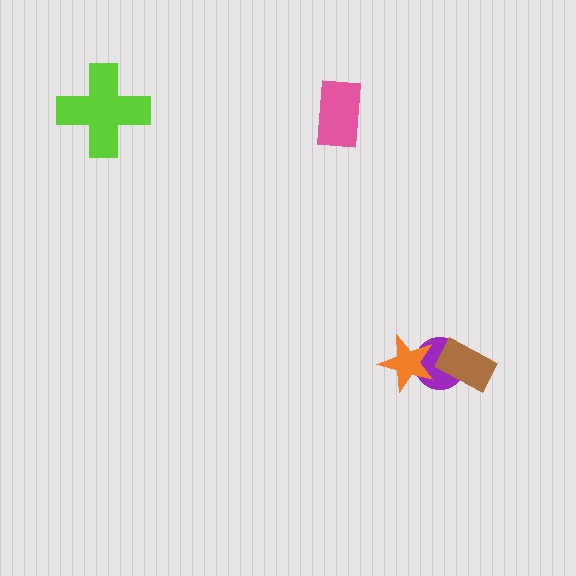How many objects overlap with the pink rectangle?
0 objects overlap with the pink rectangle.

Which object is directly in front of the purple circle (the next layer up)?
The brown rectangle is directly in front of the purple circle.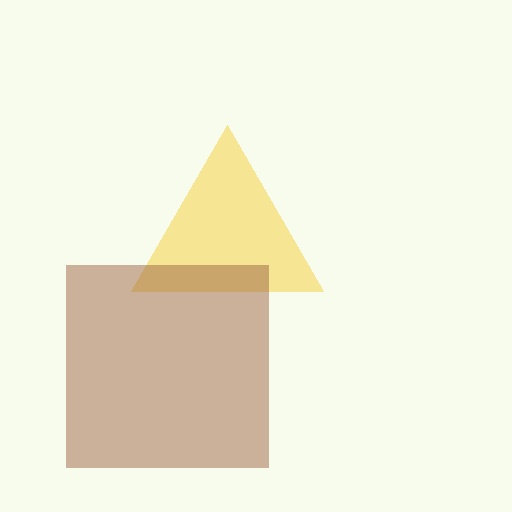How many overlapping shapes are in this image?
There are 2 overlapping shapes in the image.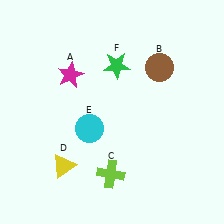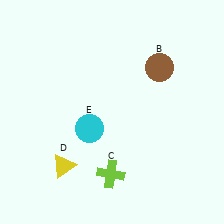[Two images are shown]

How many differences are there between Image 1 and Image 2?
There are 2 differences between the two images.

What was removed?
The magenta star (A), the green star (F) were removed in Image 2.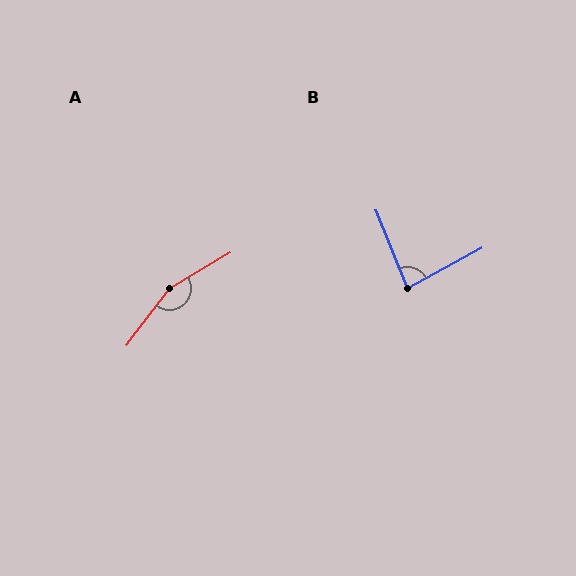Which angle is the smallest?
B, at approximately 84 degrees.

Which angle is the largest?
A, at approximately 158 degrees.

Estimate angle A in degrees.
Approximately 158 degrees.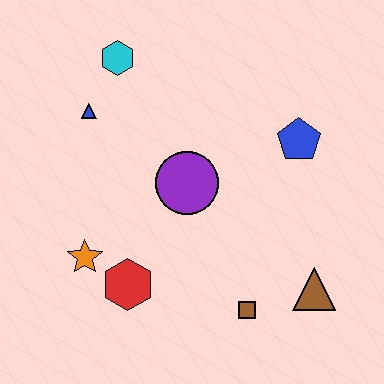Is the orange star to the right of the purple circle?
No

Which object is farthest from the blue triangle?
The brown triangle is farthest from the blue triangle.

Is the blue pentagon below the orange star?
No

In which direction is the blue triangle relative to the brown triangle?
The blue triangle is to the left of the brown triangle.